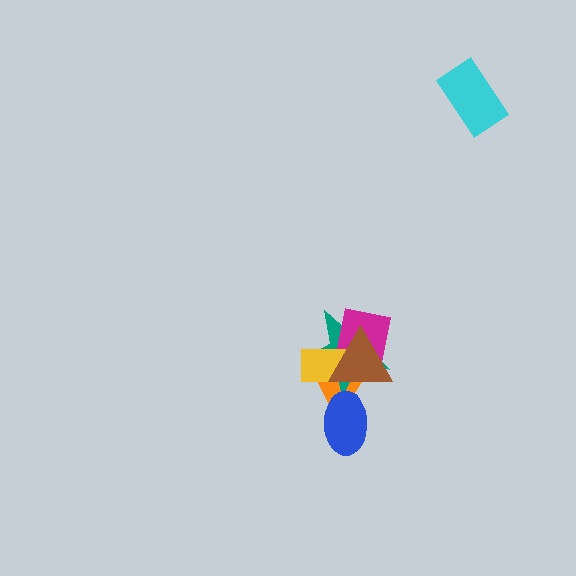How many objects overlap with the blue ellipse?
2 objects overlap with the blue ellipse.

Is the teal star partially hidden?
Yes, it is partially covered by another shape.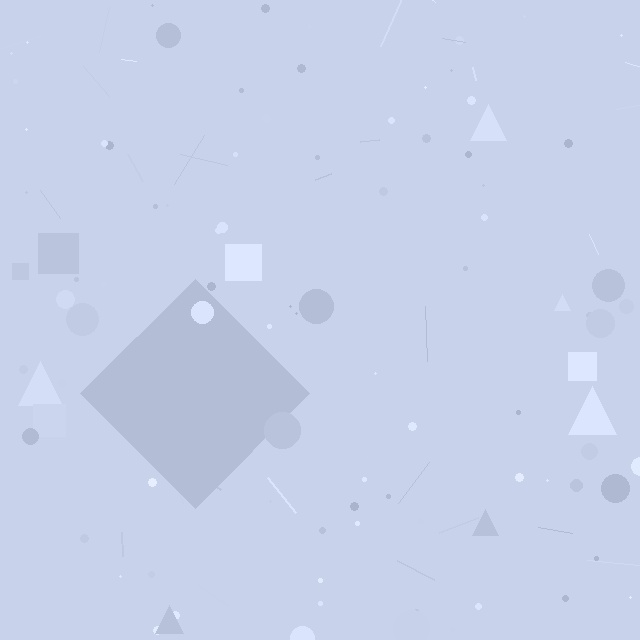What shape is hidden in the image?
A diamond is hidden in the image.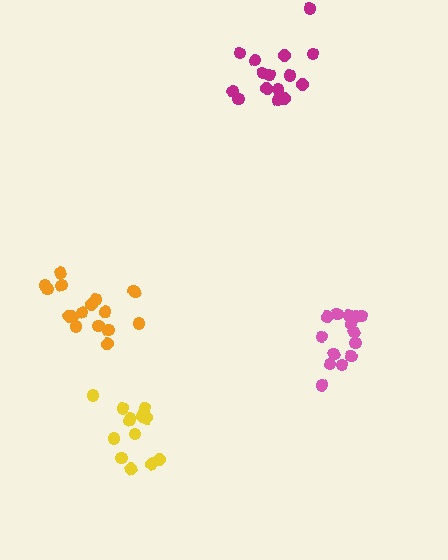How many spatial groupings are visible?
There are 4 spatial groupings.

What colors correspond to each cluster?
The clusters are colored: yellow, orange, pink, magenta.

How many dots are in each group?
Group 1: 14 dots, Group 2: 17 dots, Group 3: 14 dots, Group 4: 15 dots (60 total).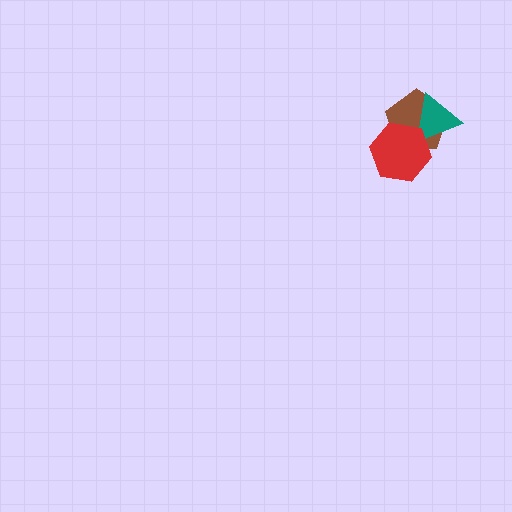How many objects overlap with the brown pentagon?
2 objects overlap with the brown pentagon.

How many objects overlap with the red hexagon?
2 objects overlap with the red hexagon.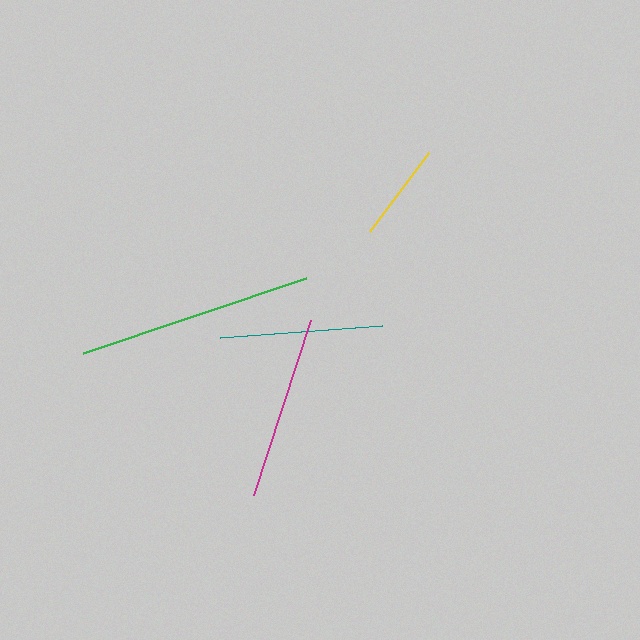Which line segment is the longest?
The green line is the longest at approximately 234 pixels.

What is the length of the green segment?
The green segment is approximately 234 pixels long.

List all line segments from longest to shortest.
From longest to shortest: green, magenta, teal, yellow.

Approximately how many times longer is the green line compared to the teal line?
The green line is approximately 1.4 times the length of the teal line.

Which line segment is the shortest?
The yellow line is the shortest at approximately 99 pixels.